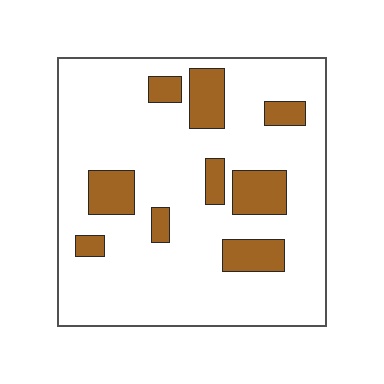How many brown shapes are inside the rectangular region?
9.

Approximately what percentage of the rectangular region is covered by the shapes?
Approximately 20%.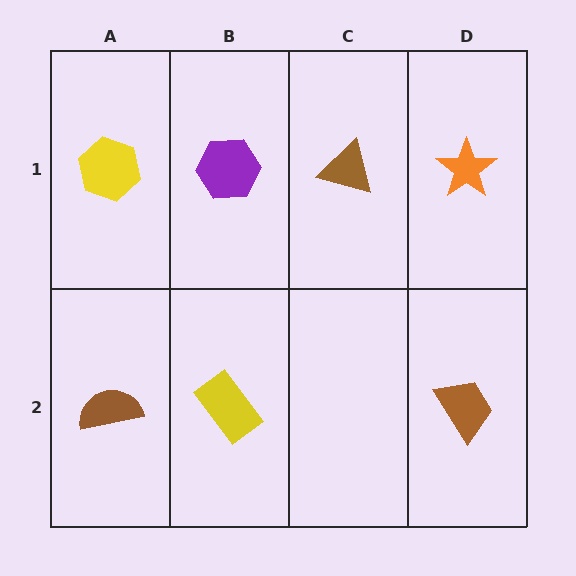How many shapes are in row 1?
4 shapes.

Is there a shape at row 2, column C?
No, that cell is empty.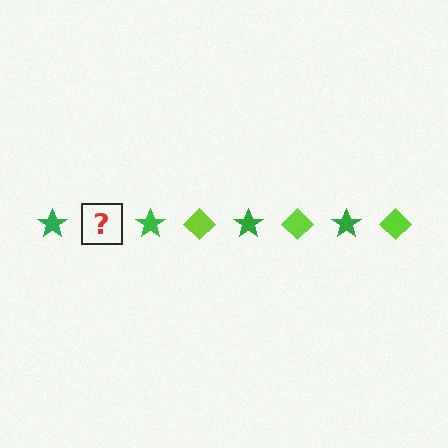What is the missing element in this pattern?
The missing element is a lime diamond.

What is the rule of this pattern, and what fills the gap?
The rule is that the pattern alternates between green star and lime diamond. The gap should be filled with a lime diamond.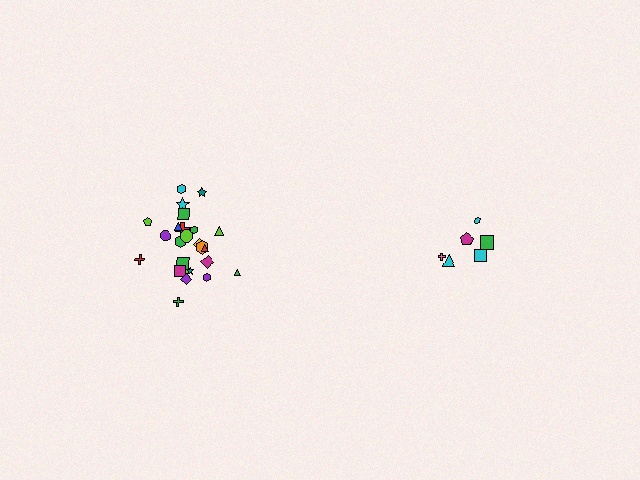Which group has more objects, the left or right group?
The left group.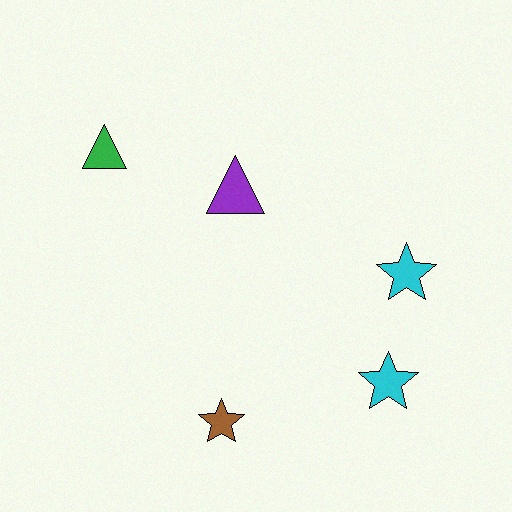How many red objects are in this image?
There are no red objects.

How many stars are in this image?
There are 3 stars.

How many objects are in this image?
There are 5 objects.